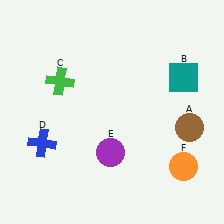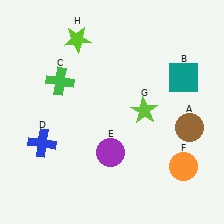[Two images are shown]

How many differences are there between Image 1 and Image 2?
There are 2 differences between the two images.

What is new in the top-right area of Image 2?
A lime star (G) was added in the top-right area of Image 2.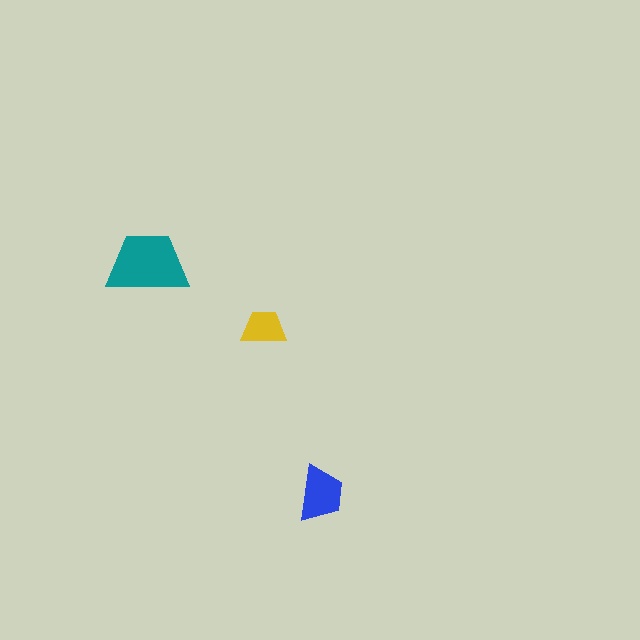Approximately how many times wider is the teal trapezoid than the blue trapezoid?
About 1.5 times wider.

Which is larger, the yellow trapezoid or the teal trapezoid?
The teal one.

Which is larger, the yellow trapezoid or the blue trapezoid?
The blue one.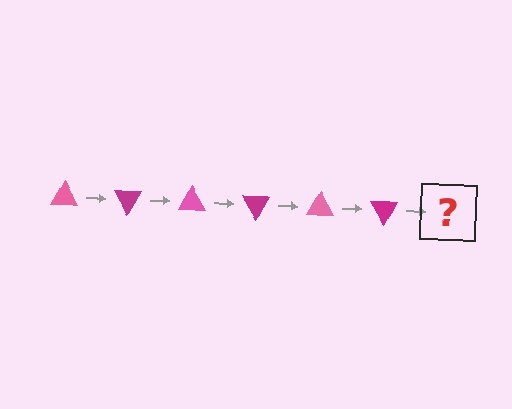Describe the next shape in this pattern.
It should be a pink triangle, rotated 360 degrees from the start.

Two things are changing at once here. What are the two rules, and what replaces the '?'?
The two rules are that it rotates 60 degrees each step and the color cycles through pink and magenta. The '?' should be a pink triangle, rotated 360 degrees from the start.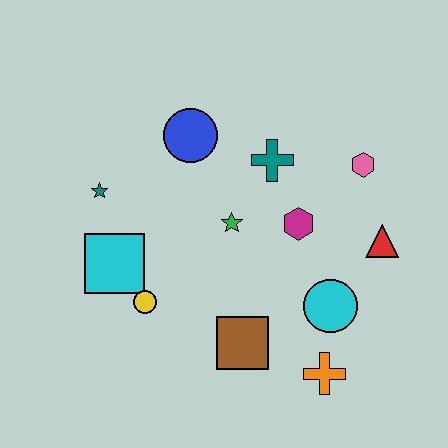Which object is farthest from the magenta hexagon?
The teal star is farthest from the magenta hexagon.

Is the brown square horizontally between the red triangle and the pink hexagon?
No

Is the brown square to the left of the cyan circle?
Yes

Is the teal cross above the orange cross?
Yes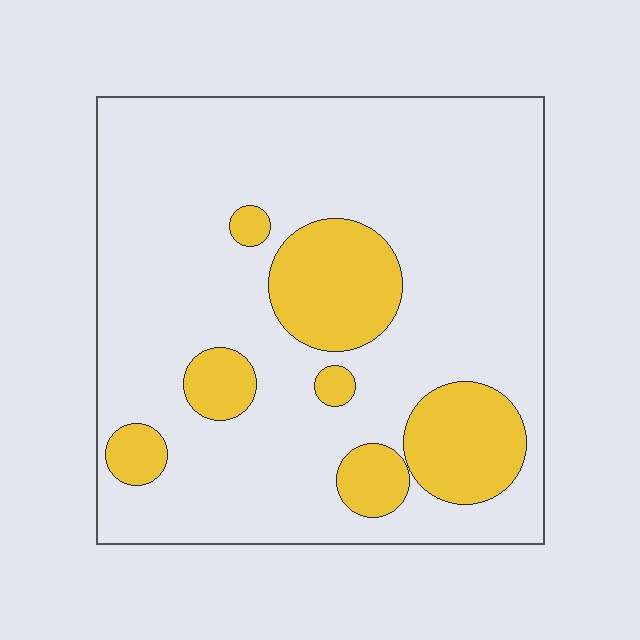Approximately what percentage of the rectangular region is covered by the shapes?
Approximately 20%.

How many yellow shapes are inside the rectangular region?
7.